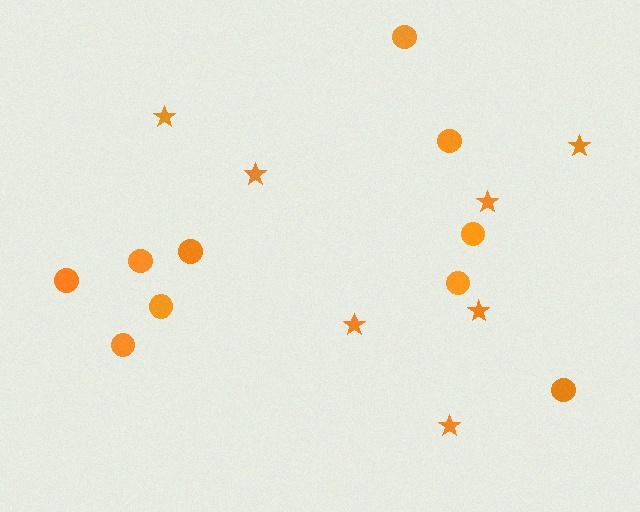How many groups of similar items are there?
There are 2 groups: one group of stars (7) and one group of circles (10).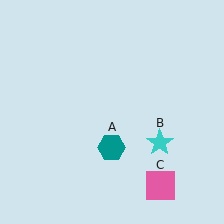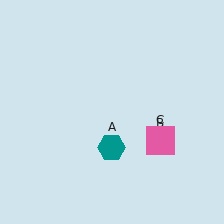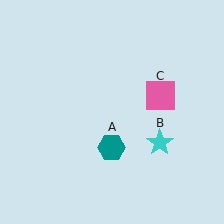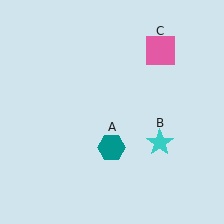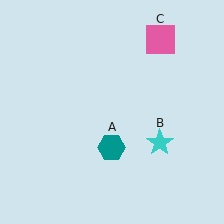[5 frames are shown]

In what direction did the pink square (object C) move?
The pink square (object C) moved up.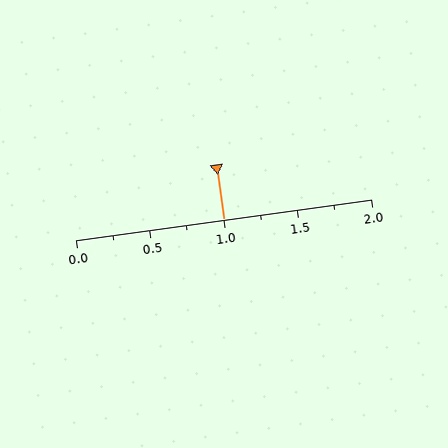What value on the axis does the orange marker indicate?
The marker indicates approximately 1.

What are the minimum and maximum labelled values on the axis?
The axis runs from 0.0 to 2.0.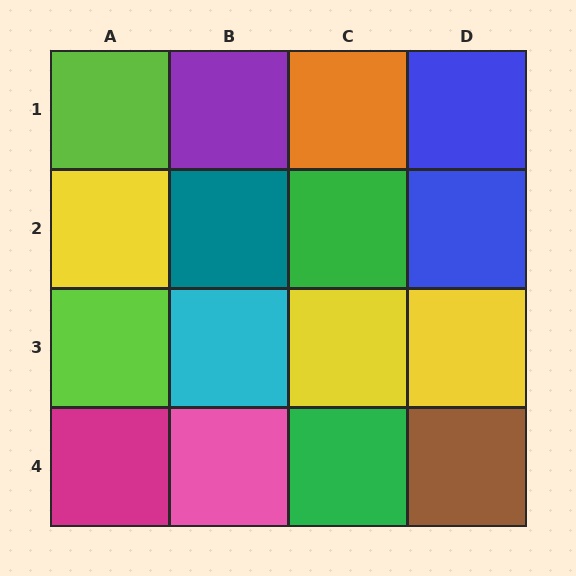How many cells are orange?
1 cell is orange.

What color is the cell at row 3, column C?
Yellow.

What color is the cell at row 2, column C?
Green.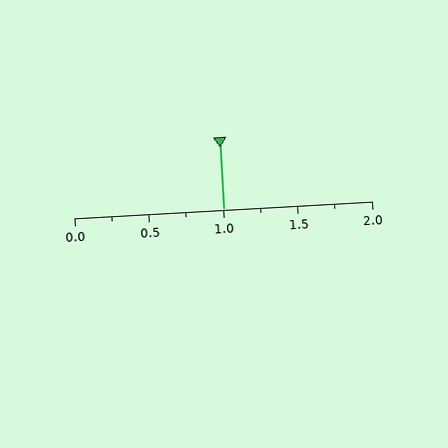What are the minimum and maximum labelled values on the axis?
The axis runs from 0.0 to 2.0.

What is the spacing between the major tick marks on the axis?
The major ticks are spaced 0.5 apart.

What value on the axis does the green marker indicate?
The marker indicates approximately 1.